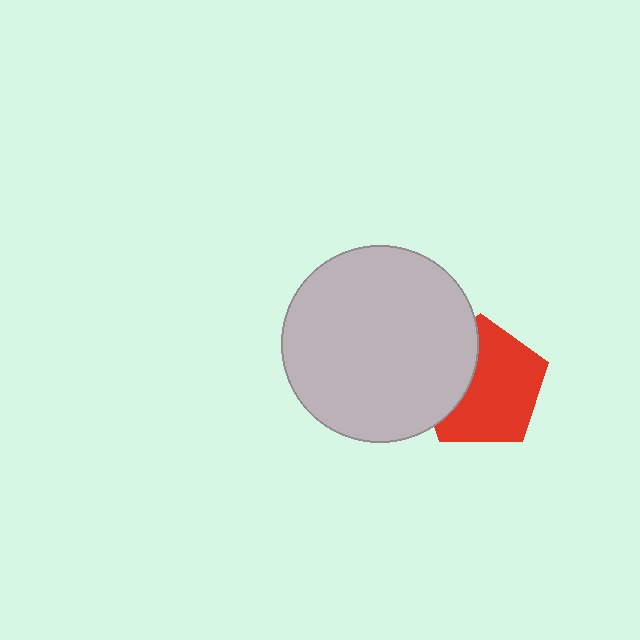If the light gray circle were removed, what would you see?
You would see the complete red pentagon.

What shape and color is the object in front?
The object in front is a light gray circle.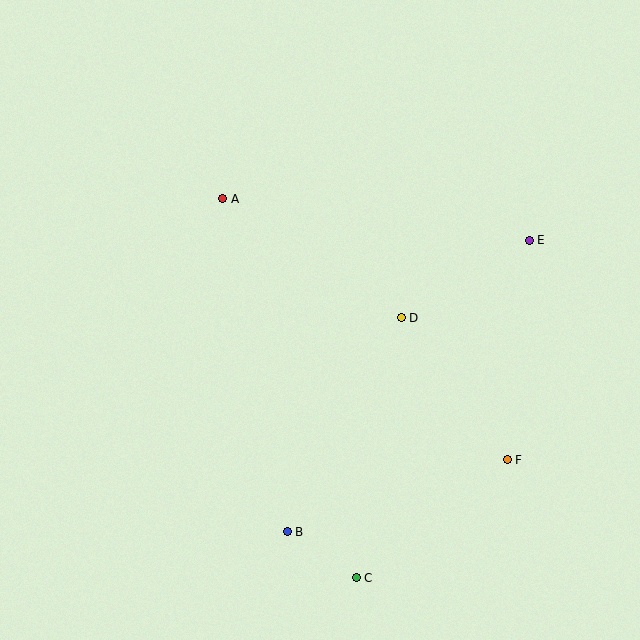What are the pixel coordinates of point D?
Point D is at (401, 318).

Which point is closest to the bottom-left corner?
Point B is closest to the bottom-left corner.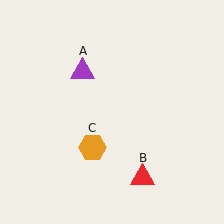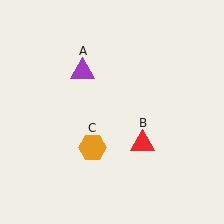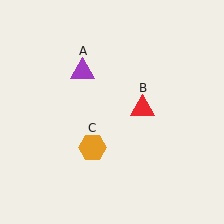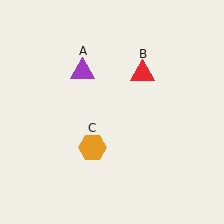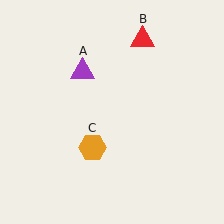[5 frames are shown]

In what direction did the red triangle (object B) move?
The red triangle (object B) moved up.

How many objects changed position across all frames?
1 object changed position: red triangle (object B).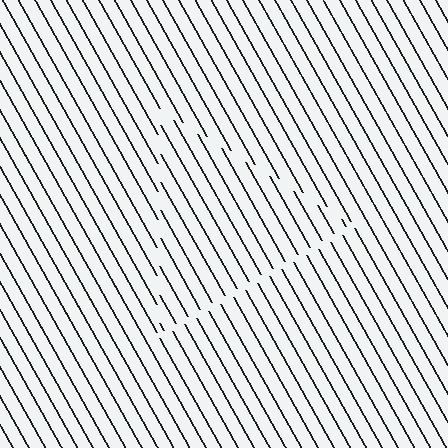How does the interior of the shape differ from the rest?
The interior of the shape contains the same grating, shifted by half a period — the contour is defined by the phase discontinuity where line-ends from the inner and outer gratings abut.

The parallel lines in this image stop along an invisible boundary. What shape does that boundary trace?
An illusory triangle. The interior of the shape contains the same grating, shifted by half a period — the contour is defined by the phase discontinuity where line-ends from the inner and outer gratings abut.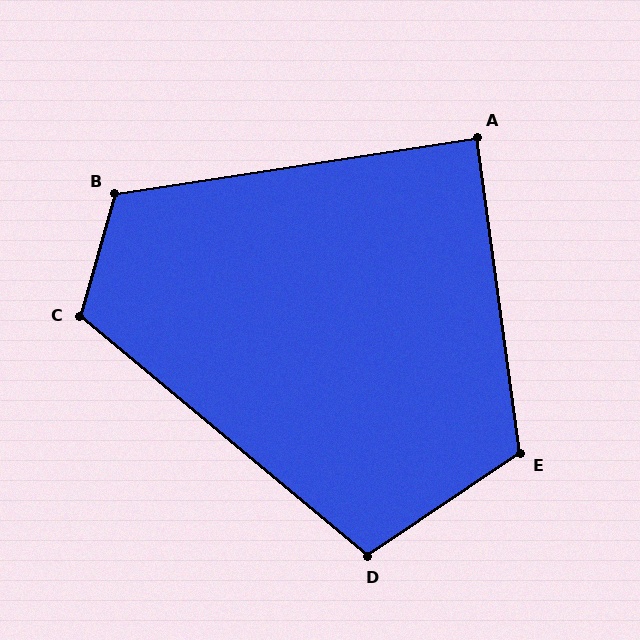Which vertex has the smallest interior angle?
A, at approximately 89 degrees.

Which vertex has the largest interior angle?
E, at approximately 116 degrees.